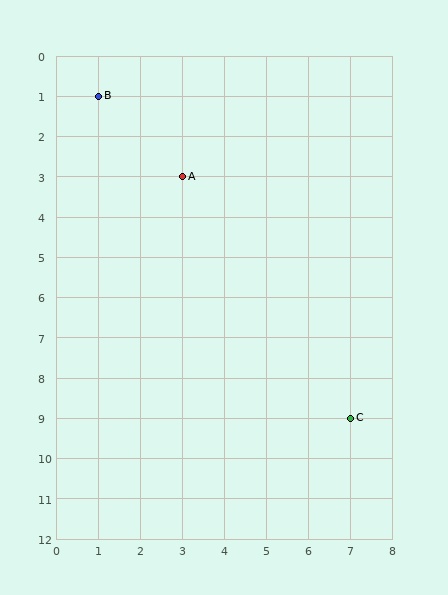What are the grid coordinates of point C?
Point C is at grid coordinates (7, 9).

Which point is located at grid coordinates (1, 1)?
Point B is at (1, 1).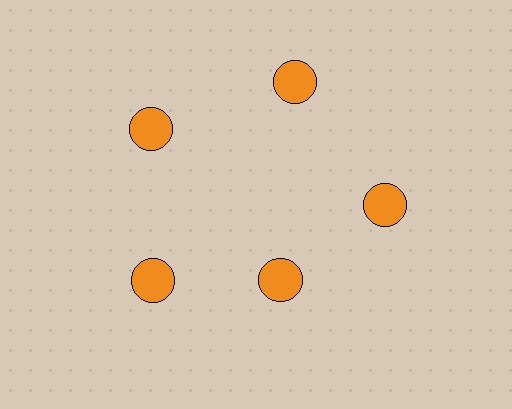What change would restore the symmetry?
The symmetry would be restored by moving it outward, back onto the ring so that all 5 circles sit at equal angles and equal distance from the center.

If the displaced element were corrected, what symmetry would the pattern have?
It would have 5-fold rotational symmetry — the pattern would map onto itself every 72 degrees.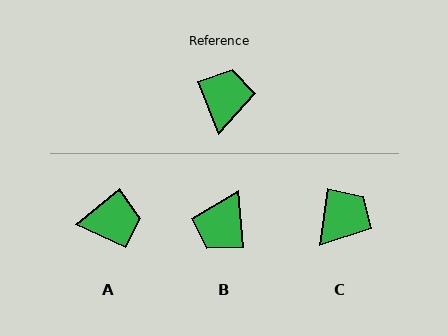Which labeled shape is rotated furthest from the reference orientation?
B, about 163 degrees away.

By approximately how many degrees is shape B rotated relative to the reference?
Approximately 163 degrees counter-clockwise.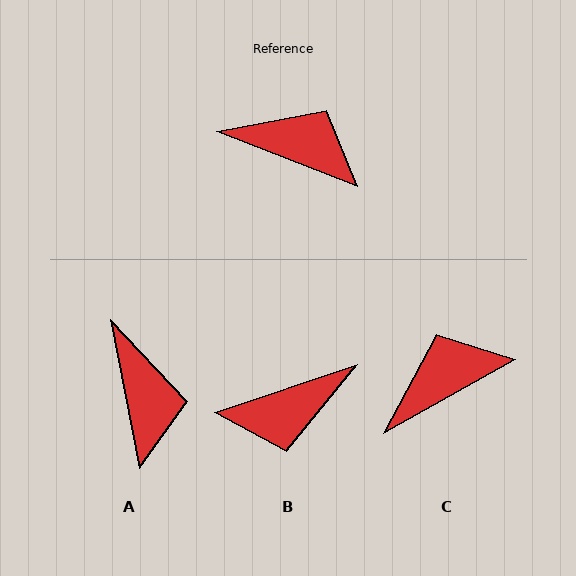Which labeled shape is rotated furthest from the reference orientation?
B, about 140 degrees away.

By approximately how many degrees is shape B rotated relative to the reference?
Approximately 140 degrees clockwise.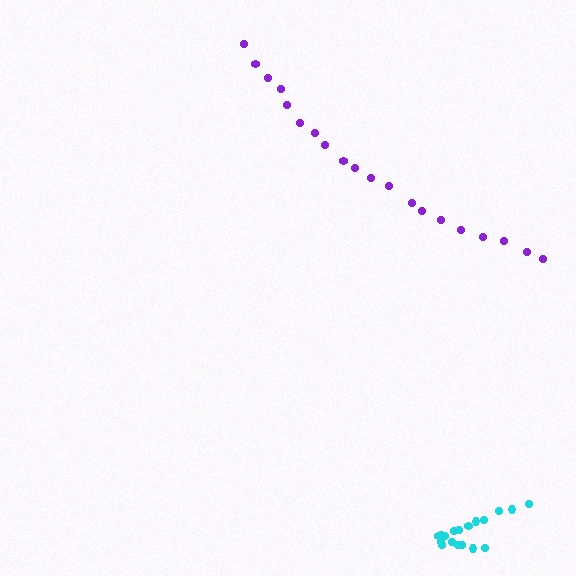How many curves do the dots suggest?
There are 2 distinct paths.